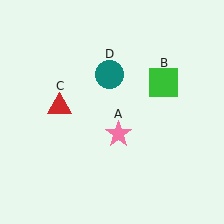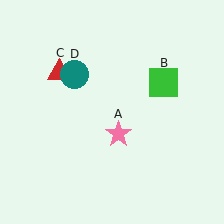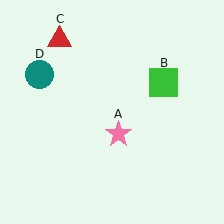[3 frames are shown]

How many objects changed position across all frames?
2 objects changed position: red triangle (object C), teal circle (object D).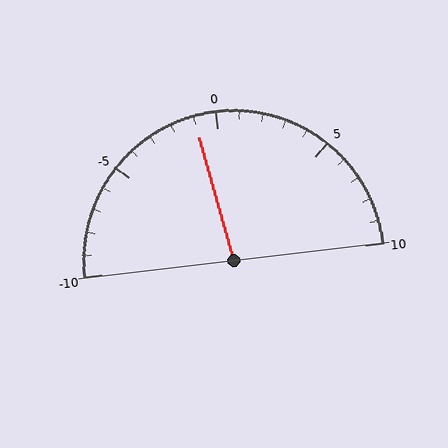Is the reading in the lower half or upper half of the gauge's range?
The reading is in the lower half of the range (-10 to 10).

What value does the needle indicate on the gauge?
The needle indicates approximately -1.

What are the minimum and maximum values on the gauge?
The gauge ranges from -10 to 10.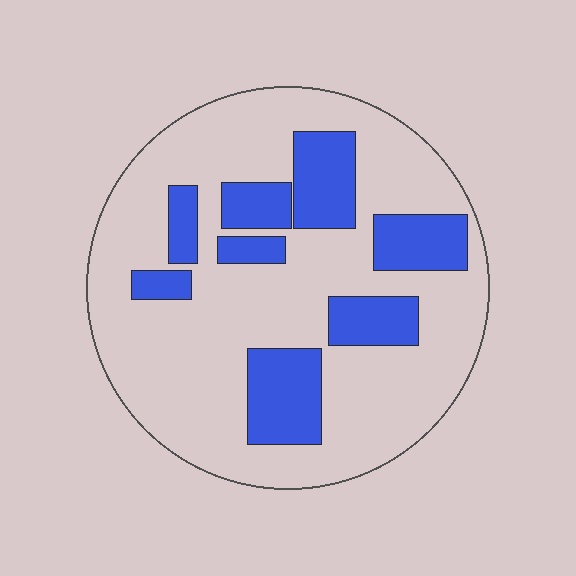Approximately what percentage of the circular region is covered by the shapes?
Approximately 25%.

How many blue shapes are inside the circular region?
8.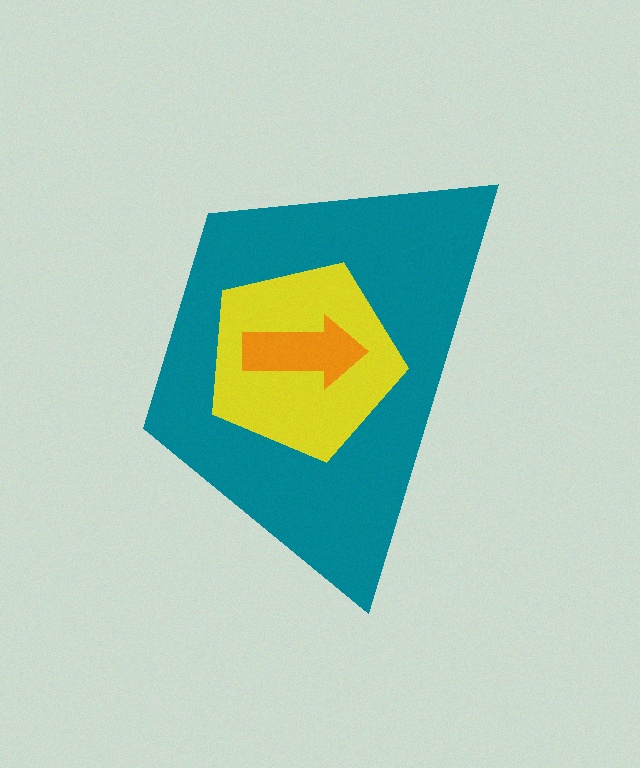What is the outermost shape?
The teal trapezoid.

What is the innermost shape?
The orange arrow.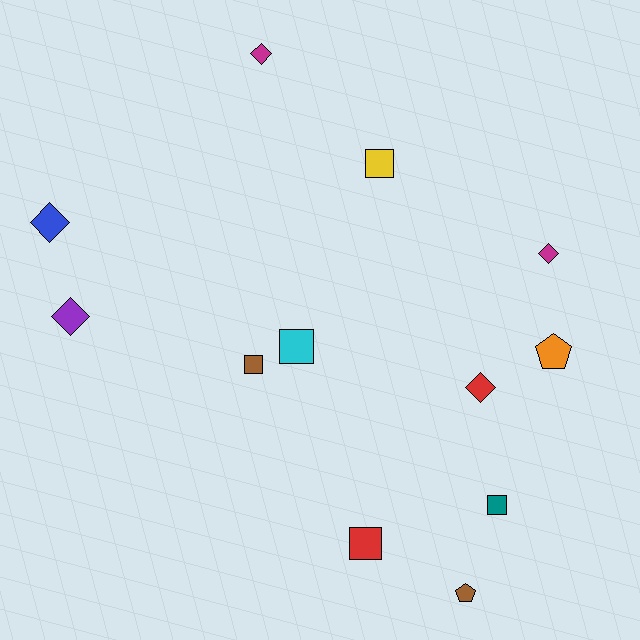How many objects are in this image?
There are 12 objects.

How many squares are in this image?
There are 5 squares.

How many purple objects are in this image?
There is 1 purple object.